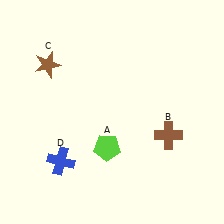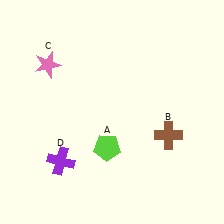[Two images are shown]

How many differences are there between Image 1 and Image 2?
There are 2 differences between the two images.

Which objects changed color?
C changed from brown to pink. D changed from blue to purple.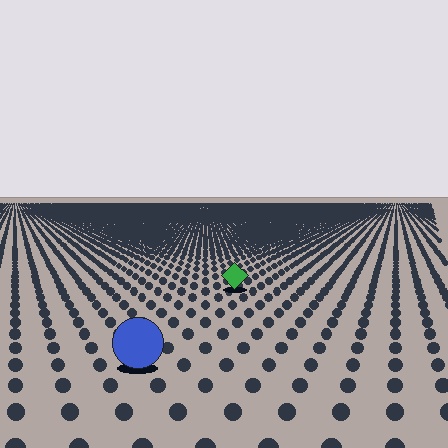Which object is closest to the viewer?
The blue circle is closest. The texture marks near it are larger and more spread out.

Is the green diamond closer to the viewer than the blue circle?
No. The blue circle is closer — you can tell from the texture gradient: the ground texture is coarser near it.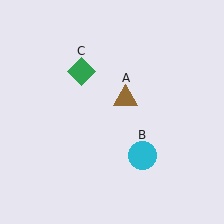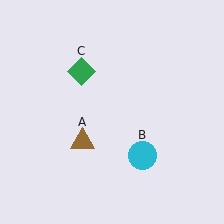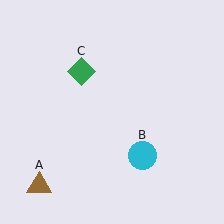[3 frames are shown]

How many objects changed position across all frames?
1 object changed position: brown triangle (object A).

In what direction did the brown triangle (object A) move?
The brown triangle (object A) moved down and to the left.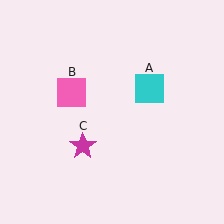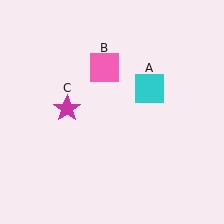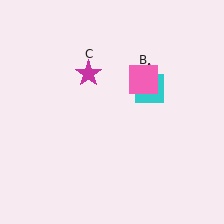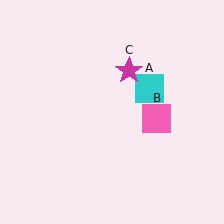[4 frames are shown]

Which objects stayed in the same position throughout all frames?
Cyan square (object A) remained stationary.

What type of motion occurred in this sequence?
The pink square (object B), magenta star (object C) rotated clockwise around the center of the scene.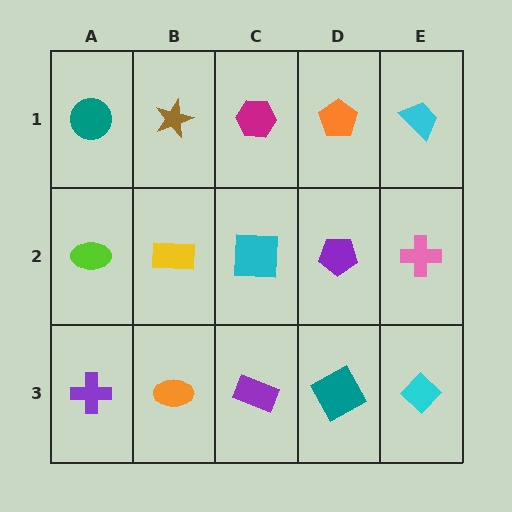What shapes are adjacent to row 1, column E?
A pink cross (row 2, column E), an orange pentagon (row 1, column D).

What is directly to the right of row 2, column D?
A pink cross.